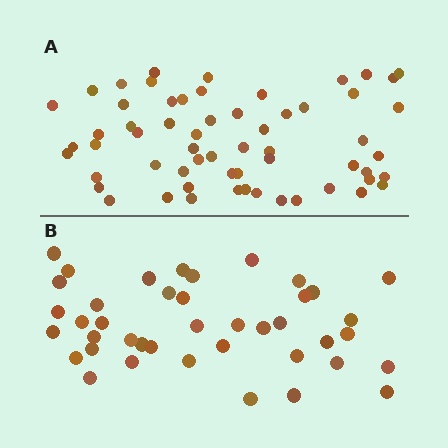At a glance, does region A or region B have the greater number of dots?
Region A (the top region) has more dots.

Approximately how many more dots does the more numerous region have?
Region A has approximately 20 more dots than region B.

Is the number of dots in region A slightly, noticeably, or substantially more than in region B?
Region A has substantially more. The ratio is roughly 1.5 to 1.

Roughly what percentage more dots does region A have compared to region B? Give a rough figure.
About 45% more.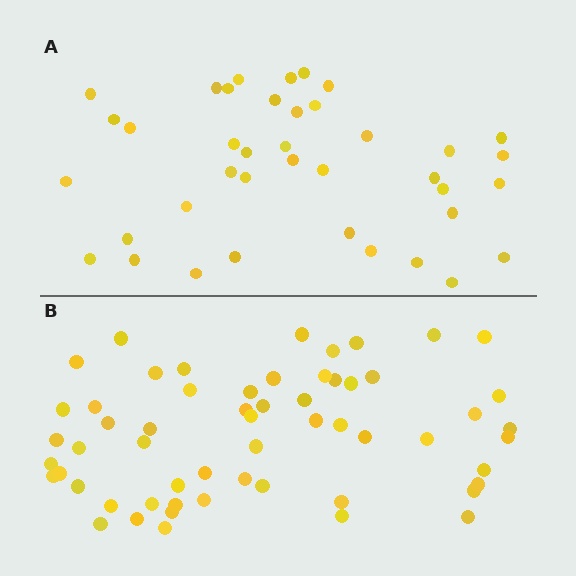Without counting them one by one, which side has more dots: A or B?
Region B (the bottom region) has more dots.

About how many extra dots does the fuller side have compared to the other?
Region B has approximately 20 more dots than region A.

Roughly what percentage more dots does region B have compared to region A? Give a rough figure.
About 50% more.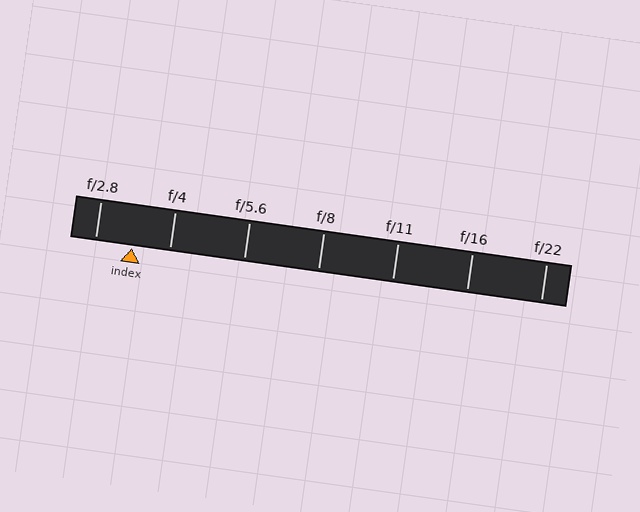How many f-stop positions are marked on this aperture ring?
There are 7 f-stop positions marked.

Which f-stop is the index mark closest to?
The index mark is closest to f/4.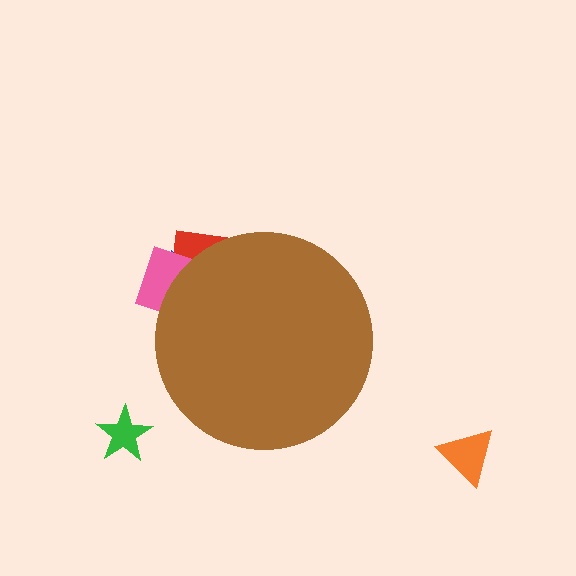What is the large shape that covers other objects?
A brown circle.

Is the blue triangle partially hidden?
Yes, the blue triangle is partially hidden behind the brown circle.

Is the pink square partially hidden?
Yes, the pink square is partially hidden behind the brown circle.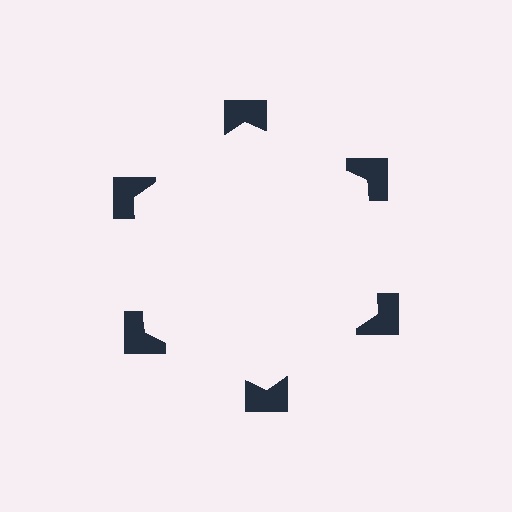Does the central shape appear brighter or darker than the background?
It typically appears slightly brighter than the background, even though no actual brightness change is drawn.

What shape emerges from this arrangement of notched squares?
An illusory hexagon — its edges are inferred from the aligned wedge cuts in the notched squares, not physically drawn.